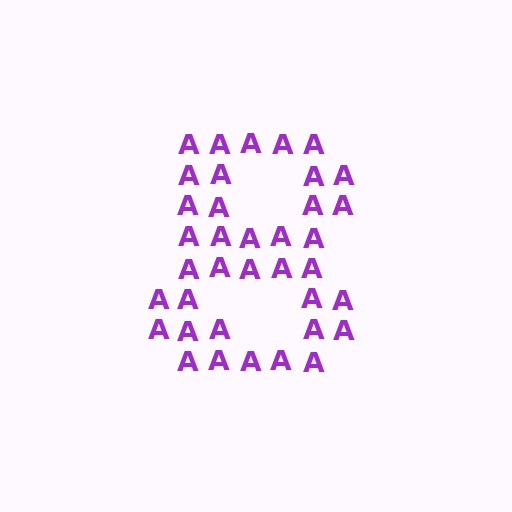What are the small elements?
The small elements are letter A's.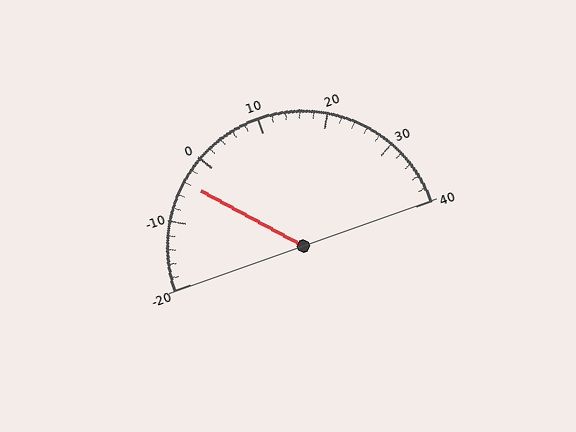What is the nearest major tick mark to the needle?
The nearest major tick mark is 0.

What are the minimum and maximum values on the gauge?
The gauge ranges from -20 to 40.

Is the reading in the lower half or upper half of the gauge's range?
The reading is in the lower half of the range (-20 to 40).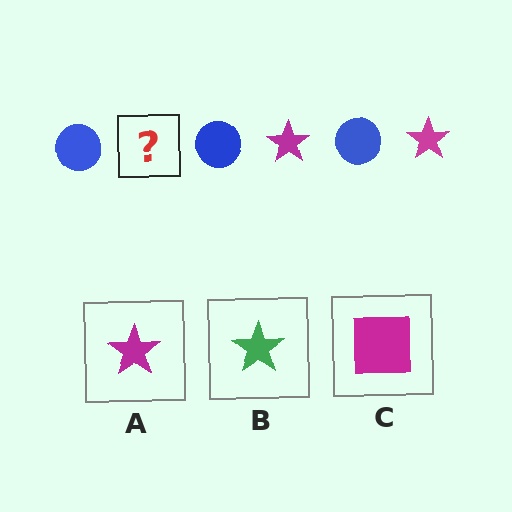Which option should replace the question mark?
Option A.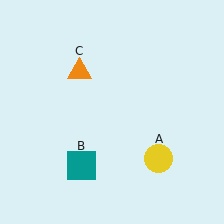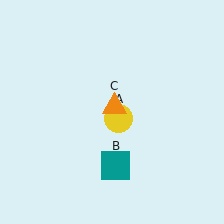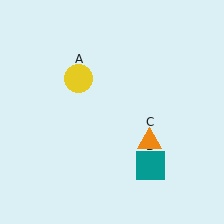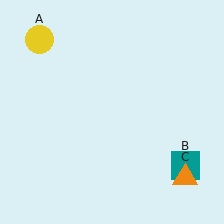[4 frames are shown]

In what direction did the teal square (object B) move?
The teal square (object B) moved right.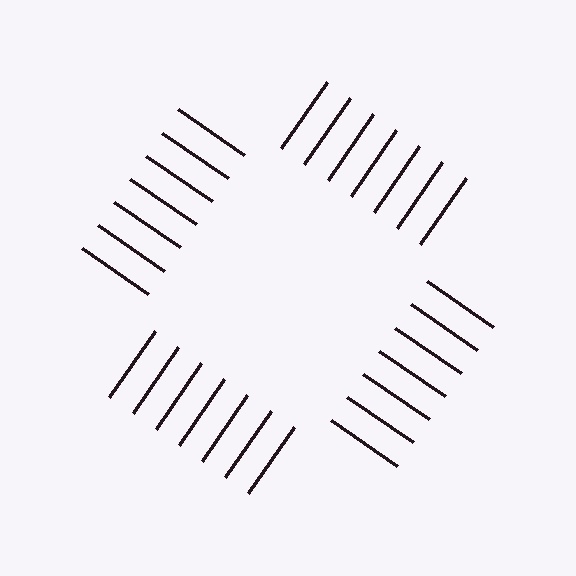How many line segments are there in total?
28 — 7 along each of the 4 edges.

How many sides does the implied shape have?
4 sides — the line-ends trace a square.